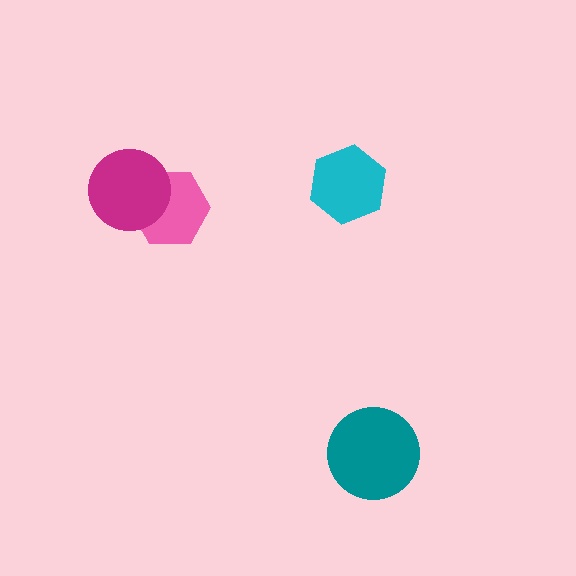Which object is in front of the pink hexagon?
The magenta circle is in front of the pink hexagon.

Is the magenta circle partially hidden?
No, no other shape covers it.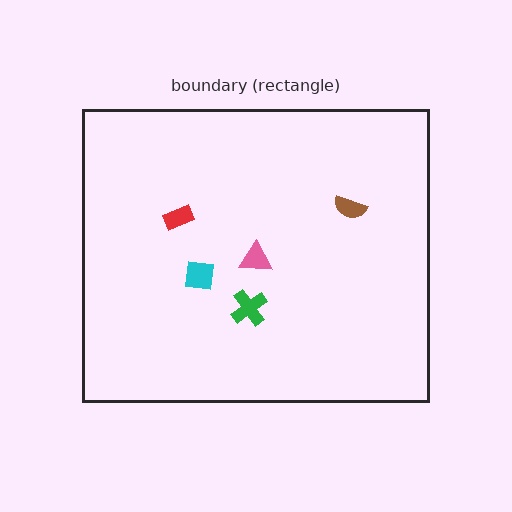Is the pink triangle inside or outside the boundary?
Inside.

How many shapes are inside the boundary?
5 inside, 0 outside.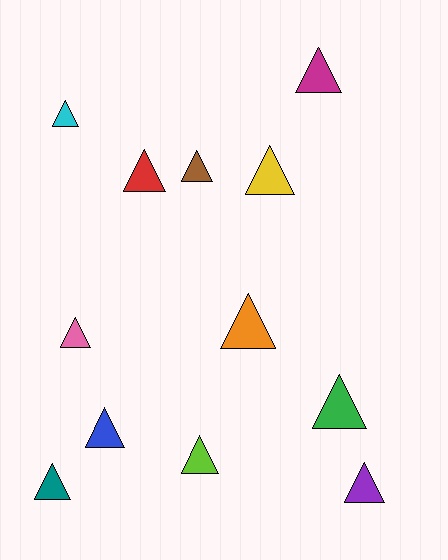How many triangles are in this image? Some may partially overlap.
There are 12 triangles.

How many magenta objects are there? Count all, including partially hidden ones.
There is 1 magenta object.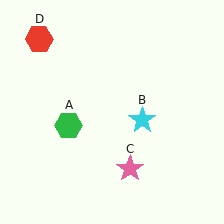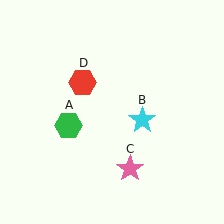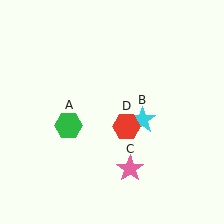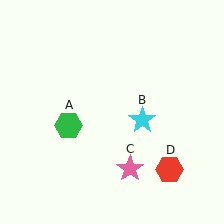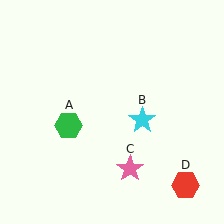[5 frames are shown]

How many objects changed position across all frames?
1 object changed position: red hexagon (object D).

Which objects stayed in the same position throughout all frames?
Green hexagon (object A) and cyan star (object B) and pink star (object C) remained stationary.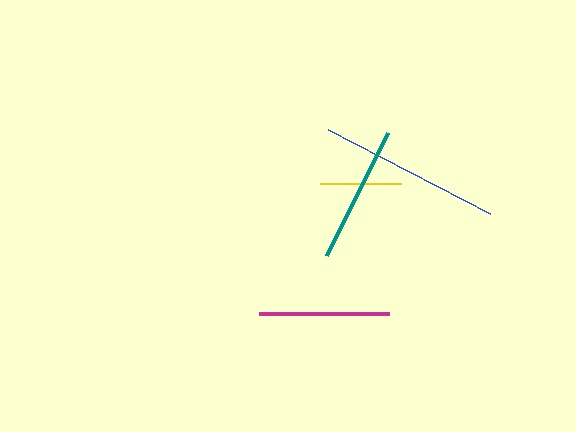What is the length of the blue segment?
The blue segment is approximately 182 pixels long.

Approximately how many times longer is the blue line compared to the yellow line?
The blue line is approximately 2.3 times the length of the yellow line.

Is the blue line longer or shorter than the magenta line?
The blue line is longer than the magenta line.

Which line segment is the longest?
The blue line is the longest at approximately 182 pixels.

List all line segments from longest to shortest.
From longest to shortest: blue, teal, magenta, yellow.